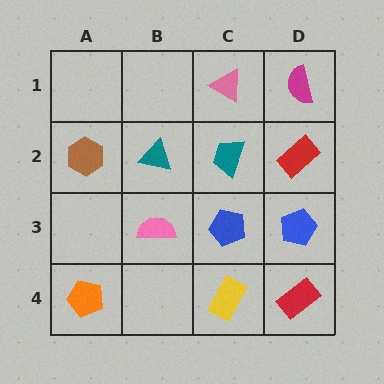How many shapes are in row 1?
2 shapes.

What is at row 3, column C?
A blue pentagon.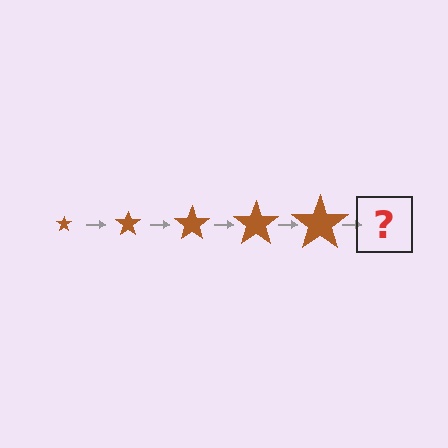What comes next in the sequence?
The next element should be a brown star, larger than the previous one.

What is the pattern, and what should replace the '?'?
The pattern is that the star gets progressively larger each step. The '?' should be a brown star, larger than the previous one.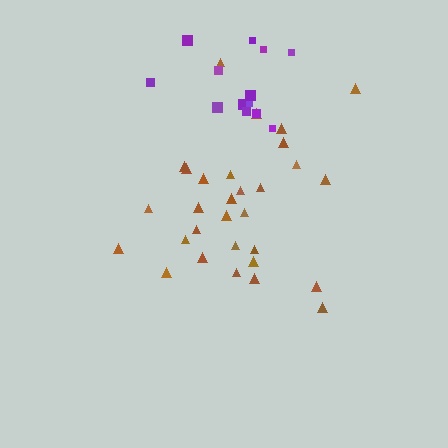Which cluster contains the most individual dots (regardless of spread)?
Brown (30).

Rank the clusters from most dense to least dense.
brown, purple.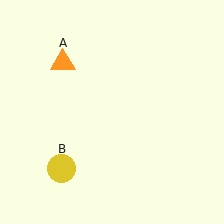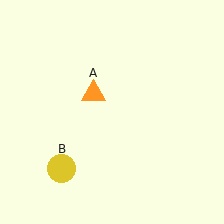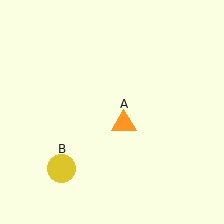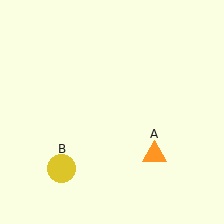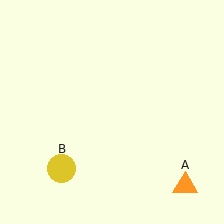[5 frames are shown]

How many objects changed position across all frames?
1 object changed position: orange triangle (object A).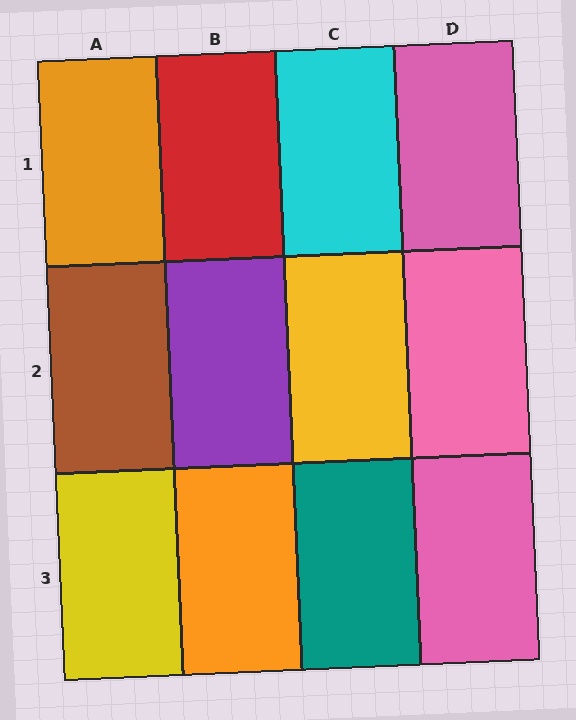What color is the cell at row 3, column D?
Pink.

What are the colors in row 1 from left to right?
Orange, red, cyan, pink.